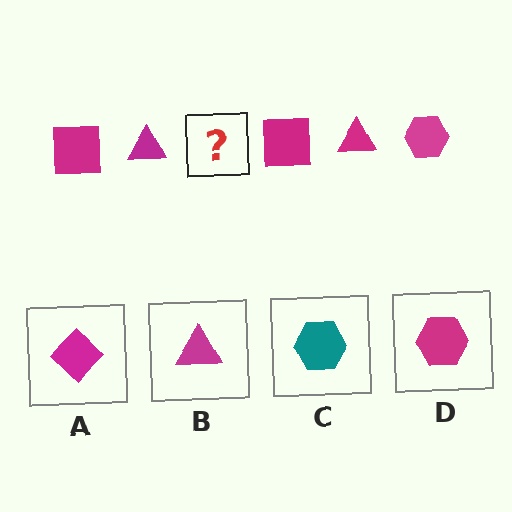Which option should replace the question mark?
Option D.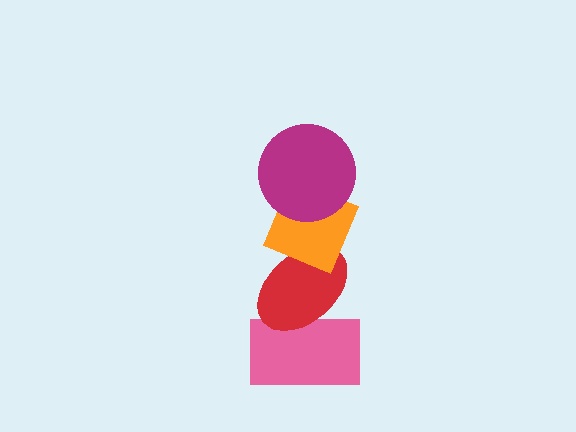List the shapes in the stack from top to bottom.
From top to bottom: the magenta circle, the orange diamond, the red ellipse, the pink rectangle.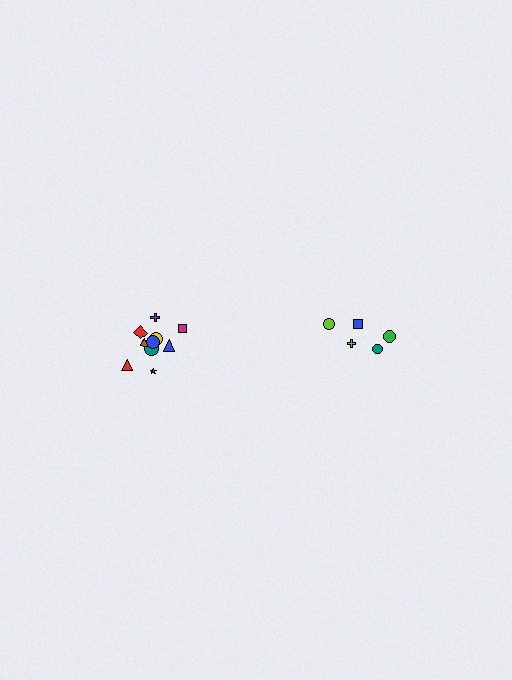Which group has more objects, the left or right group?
The left group.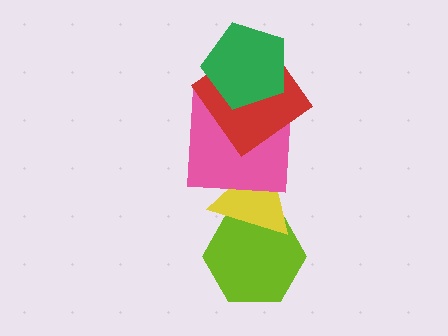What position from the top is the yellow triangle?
The yellow triangle is 4th from the top.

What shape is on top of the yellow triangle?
The pink square is on top of the yellow triangle.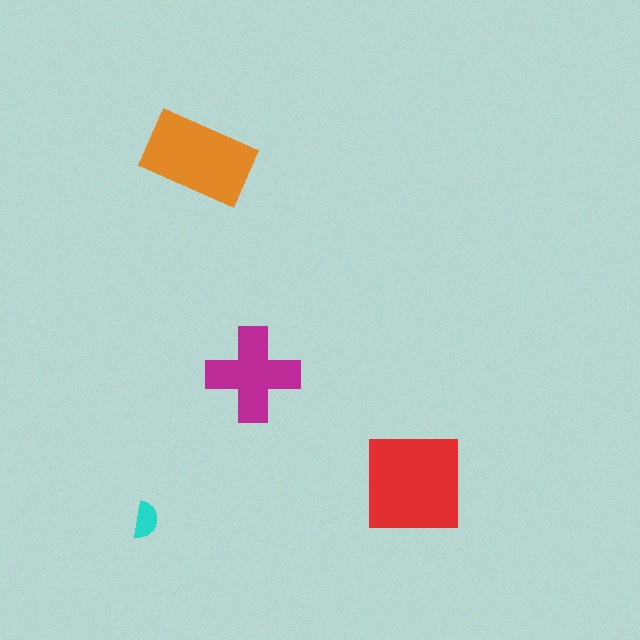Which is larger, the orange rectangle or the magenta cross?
The orange rectangle.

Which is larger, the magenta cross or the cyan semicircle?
The magenta cross.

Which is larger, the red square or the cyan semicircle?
The red square.